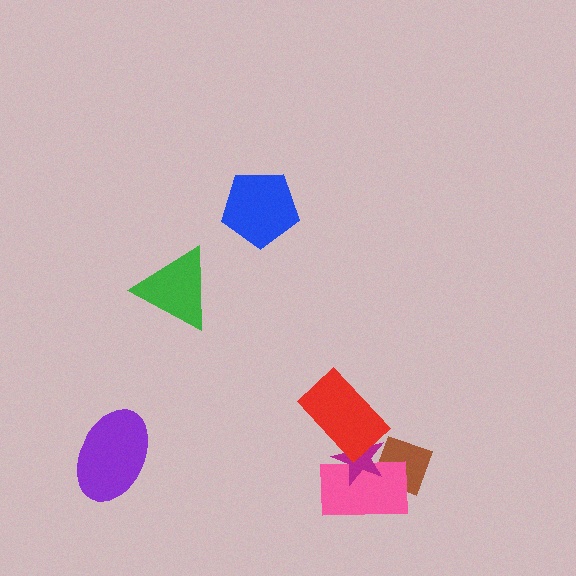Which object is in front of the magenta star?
The red rectangle is in front of the magenta star.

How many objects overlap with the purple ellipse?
0 objects overlap with the purple ellipse.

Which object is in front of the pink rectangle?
The magenta star is in front of the pink rectangle.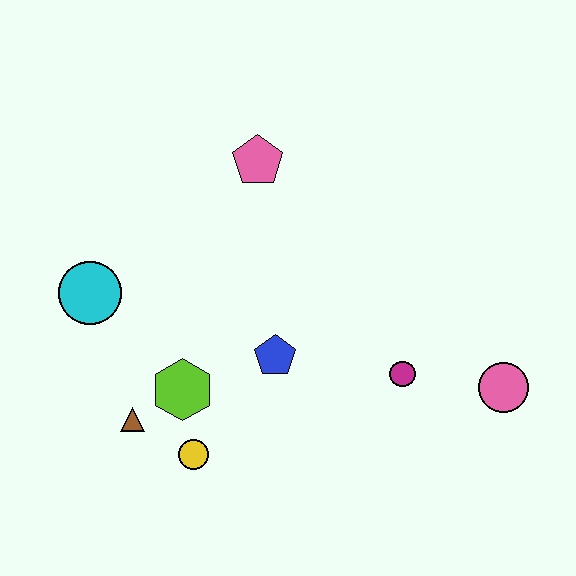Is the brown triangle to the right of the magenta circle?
No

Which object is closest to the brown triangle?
The lime hexagon is closest to the brown triangle.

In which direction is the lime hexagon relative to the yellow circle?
The lime hexagon is above the yellow circle.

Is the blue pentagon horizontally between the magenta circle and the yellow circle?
Yes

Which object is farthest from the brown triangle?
The pink circle is farthest from the brown triangle.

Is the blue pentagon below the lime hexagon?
No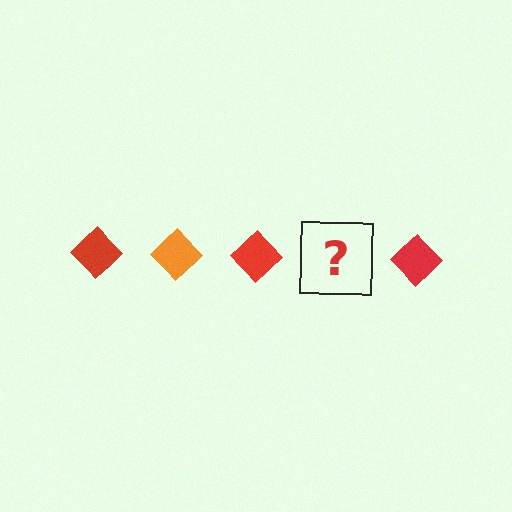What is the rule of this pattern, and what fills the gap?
The rule is that the pattern cycles through red, orange diamonds. The gap should be filled with an orange diamond.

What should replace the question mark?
The question mark should be replaced with an orange diamond.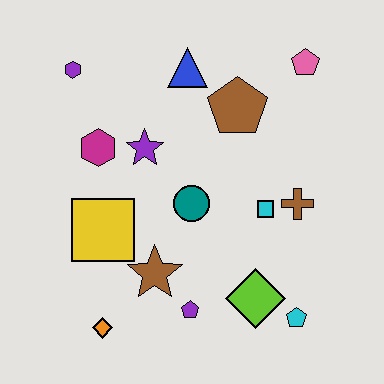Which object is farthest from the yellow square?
The pink pentagon is farthest from the yellow square.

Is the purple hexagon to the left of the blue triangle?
Yes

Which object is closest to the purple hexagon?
The magenta hexagon is closest to the purple hexagon.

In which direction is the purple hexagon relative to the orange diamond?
The purple hexagon is above the orange diamond.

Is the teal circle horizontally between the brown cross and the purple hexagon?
Yes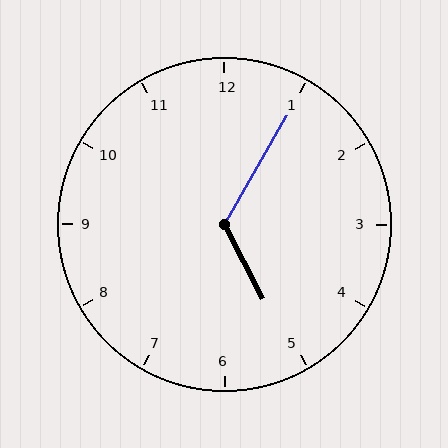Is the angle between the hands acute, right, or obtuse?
It is obtuse.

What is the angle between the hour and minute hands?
Approximately 122 degrees.